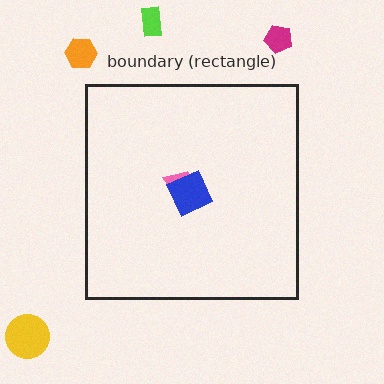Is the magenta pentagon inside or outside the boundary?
Outside.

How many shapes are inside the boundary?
2 inside, 4 outside.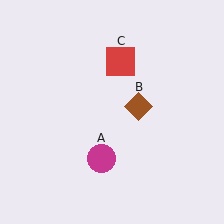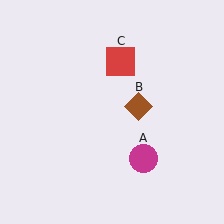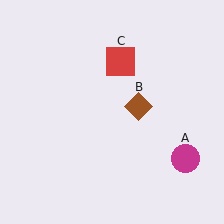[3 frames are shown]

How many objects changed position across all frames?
1 object changed position: magenta circle (object A).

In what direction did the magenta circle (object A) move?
The magenta circle (object A) moved right.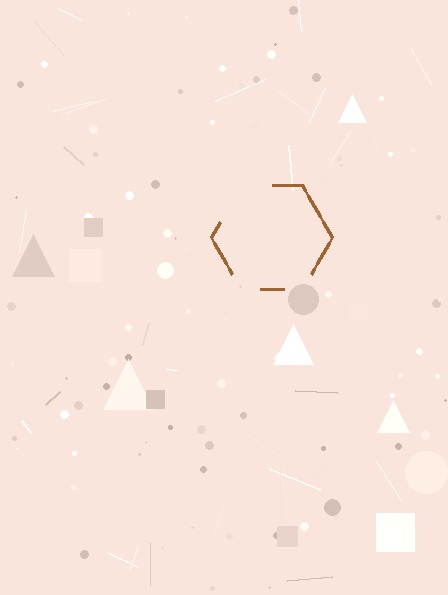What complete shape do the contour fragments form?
The contour fragments form a hexagon.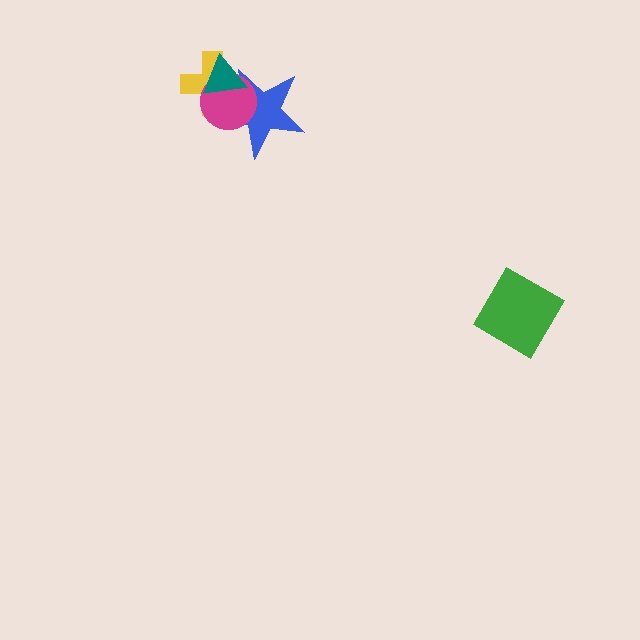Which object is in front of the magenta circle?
The teal triangle is in front of the magenta circle.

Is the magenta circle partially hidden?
Yes, it is partially covered by another shape.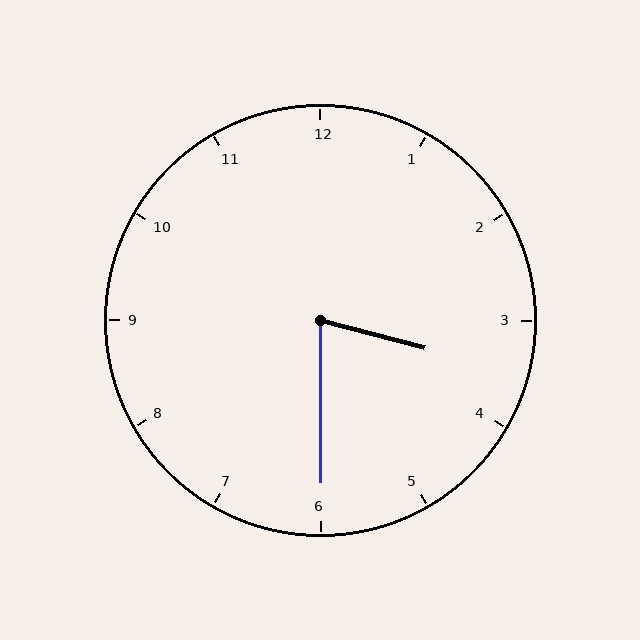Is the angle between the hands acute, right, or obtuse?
It is acute.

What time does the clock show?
3:30.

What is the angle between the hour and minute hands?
Approximately 75 degrees.